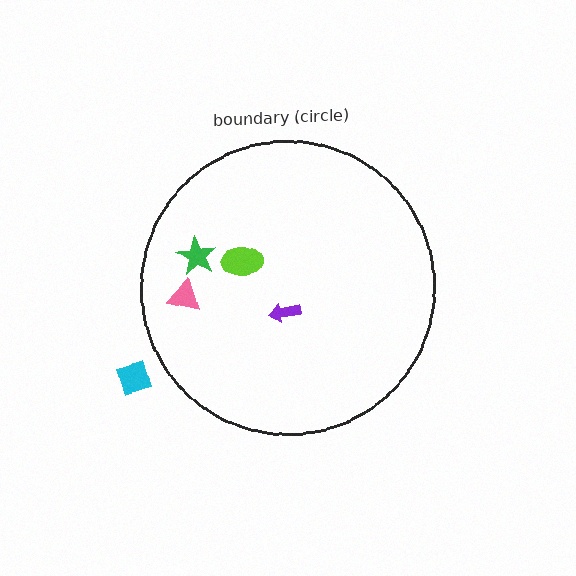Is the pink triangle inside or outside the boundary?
Inside.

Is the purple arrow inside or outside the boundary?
Inside.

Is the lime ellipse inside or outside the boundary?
Inside.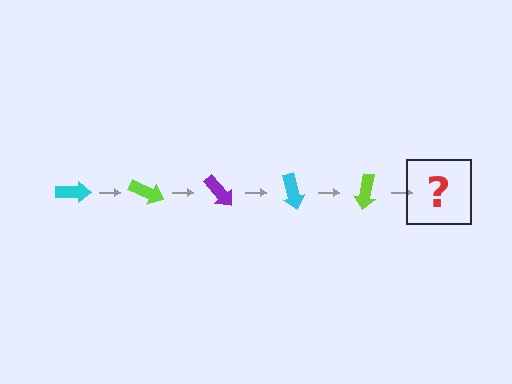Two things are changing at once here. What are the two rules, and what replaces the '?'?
The two rules are that it rotates 25 degrees each step and the color cycles through cyan, lime, and purple. The '?' should be a purple arrow, rotated 125 degrees from the start.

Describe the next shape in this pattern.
It should be a purple arrow, rotated 125 degrees from the start.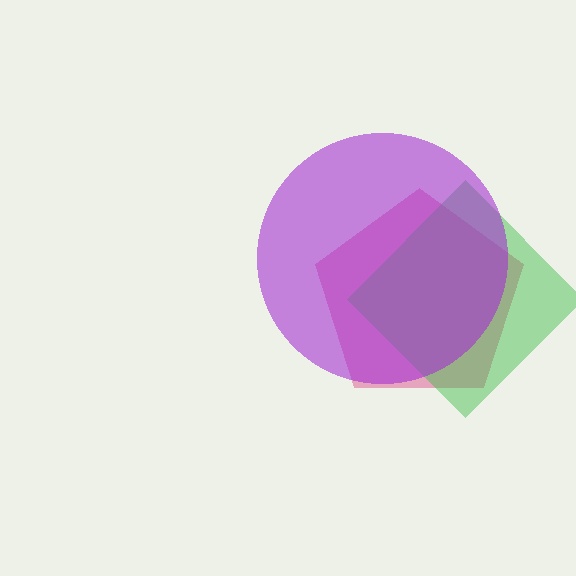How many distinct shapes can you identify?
There are 3 distinct shapes: a pink pentagon, a green diamond, a purple circle.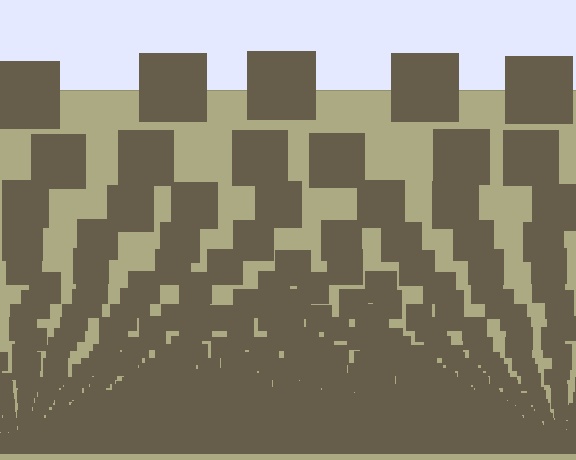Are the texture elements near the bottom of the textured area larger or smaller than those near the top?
Smaller. The gradient is inverted — elements near the bottom are smaller and denser.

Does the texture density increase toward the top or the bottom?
Density increases toward the bottom.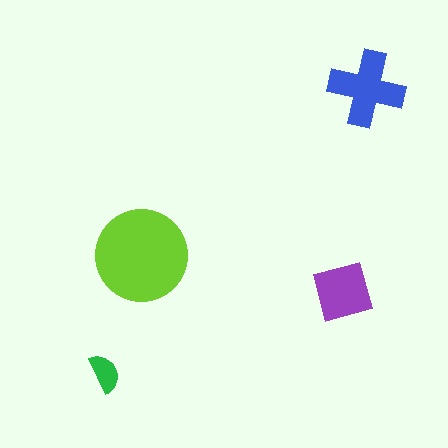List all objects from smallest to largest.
The green semicircle, the purple square, the blue cross, the lime circle.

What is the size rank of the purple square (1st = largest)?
3rd.